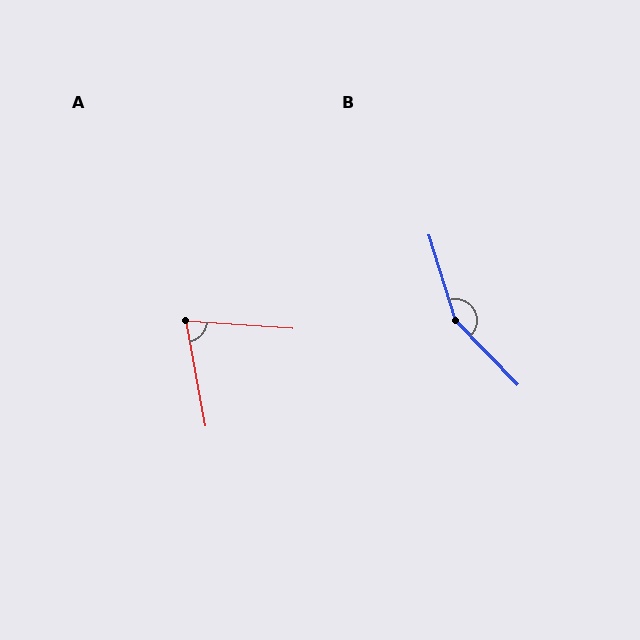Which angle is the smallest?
A, at approximately 76 degrees.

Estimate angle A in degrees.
Approximately 76 degrees.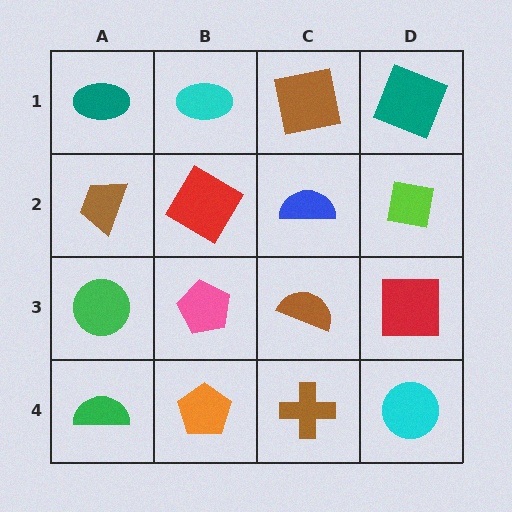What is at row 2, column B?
A red square.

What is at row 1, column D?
A teal square.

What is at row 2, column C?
A blue semicircle.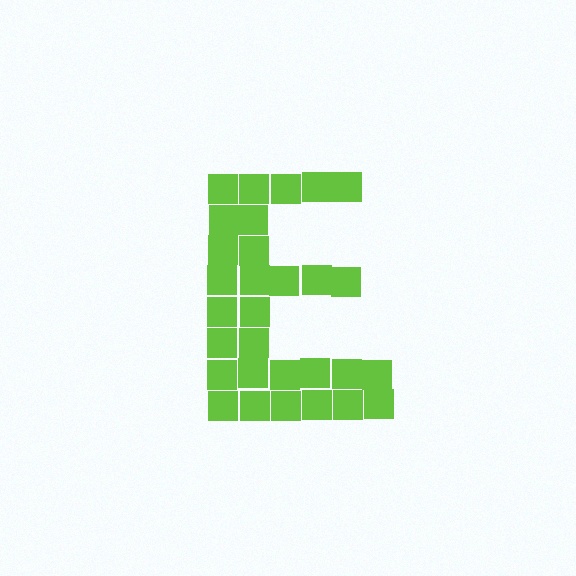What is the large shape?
The large shape is the letter E.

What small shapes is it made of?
It is made of small squares.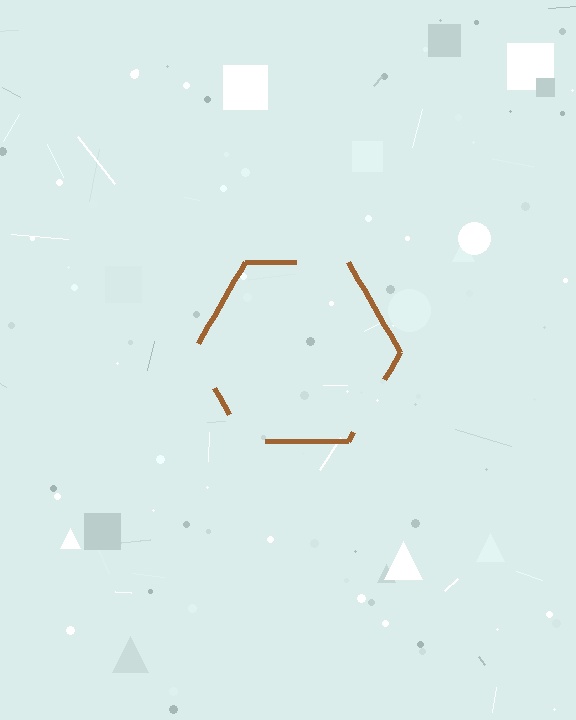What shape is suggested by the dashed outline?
The dashed outline suggests a hexagon.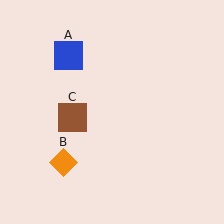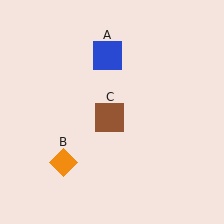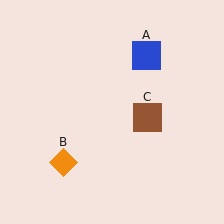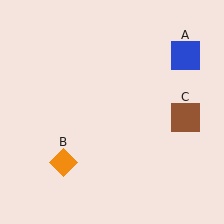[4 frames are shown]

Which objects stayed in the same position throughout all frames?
Orange diamond (object B) remained stationary.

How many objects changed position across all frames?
2 objects changed position: blue square (object A), brown square (object C).